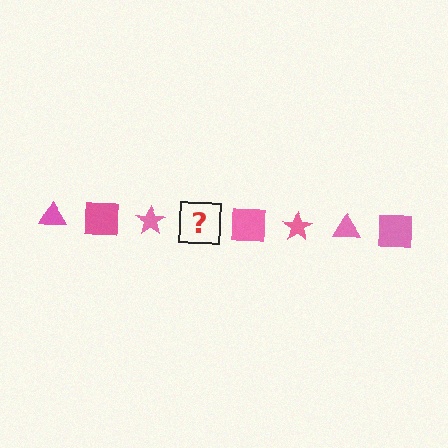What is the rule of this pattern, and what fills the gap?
The rule is that the pattern cycles through triangle, square, star shapes in pink. The gap should be filled with a pink triangle.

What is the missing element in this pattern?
The missing element is a pink triangle.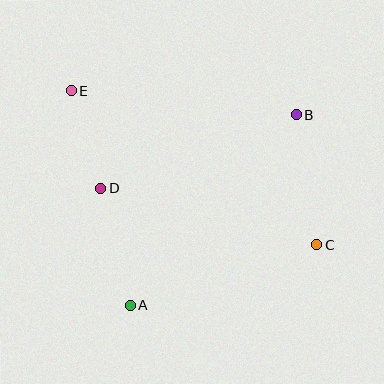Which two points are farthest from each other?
Points C and E are farthest from each other.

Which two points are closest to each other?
Points D and E are closest to each other.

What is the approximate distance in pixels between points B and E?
The distance between B and E is approximately 226 pixels.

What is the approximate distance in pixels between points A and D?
The distance between A and D is approximately 121 pixels.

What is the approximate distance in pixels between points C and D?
The distance between C and D is approximately 223 pixels.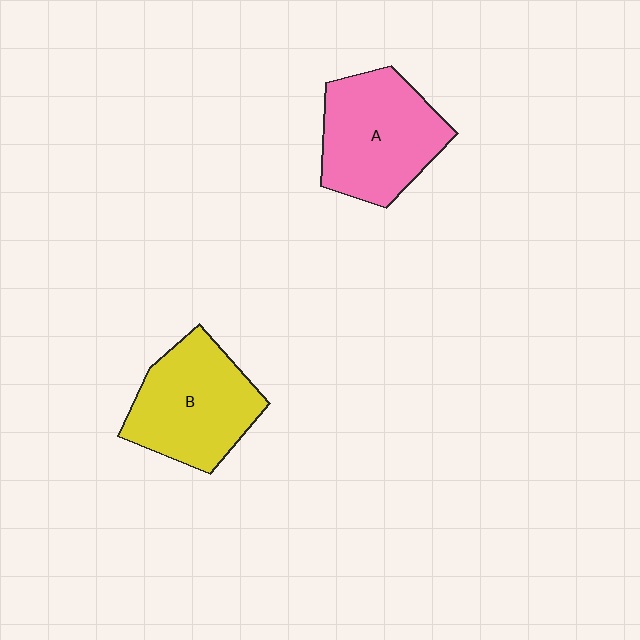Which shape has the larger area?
Shape A (pink).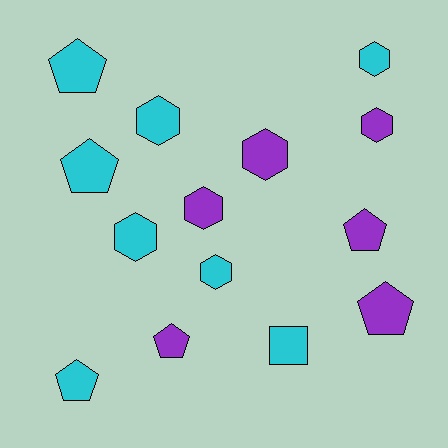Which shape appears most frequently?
Hexagon, with 7 objects.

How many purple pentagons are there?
There are 3 purple pentagons.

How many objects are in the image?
There are 14 objects.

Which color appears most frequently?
Cyan, with 8 objects.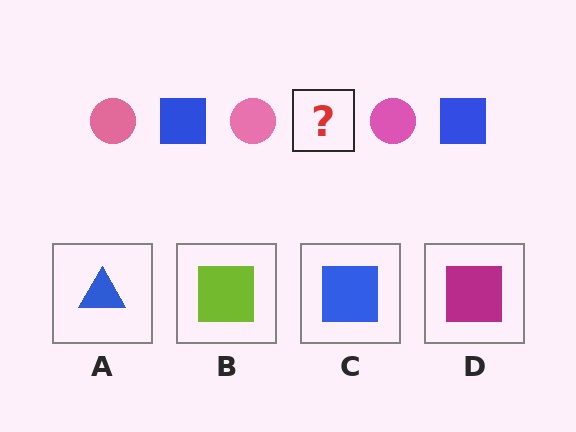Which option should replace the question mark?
Option C.